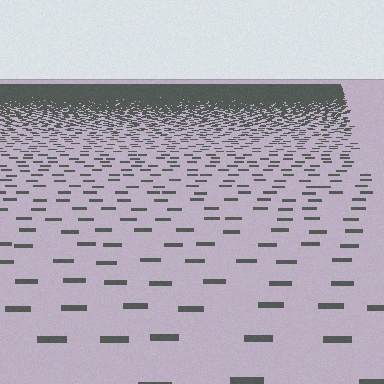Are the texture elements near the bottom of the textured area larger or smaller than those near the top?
Larger. Near the bottom, elements are closer to the viewer and appear at a bigger on-screen size.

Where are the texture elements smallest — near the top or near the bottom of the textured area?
Near the top.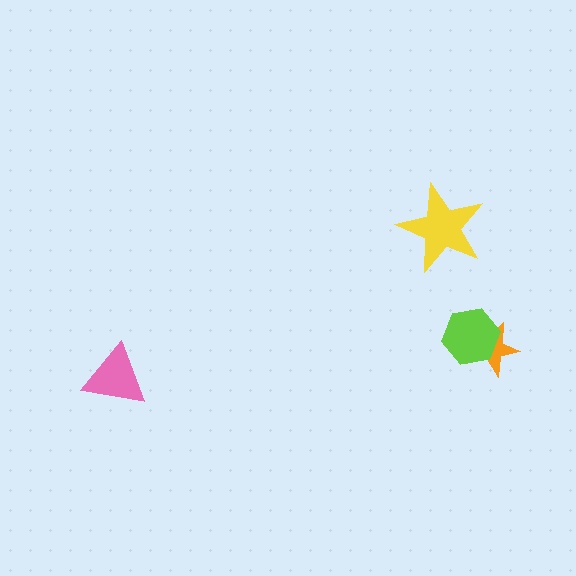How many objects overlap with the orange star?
1 object overlaps with the orange star.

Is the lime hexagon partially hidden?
No, no other shape covers it.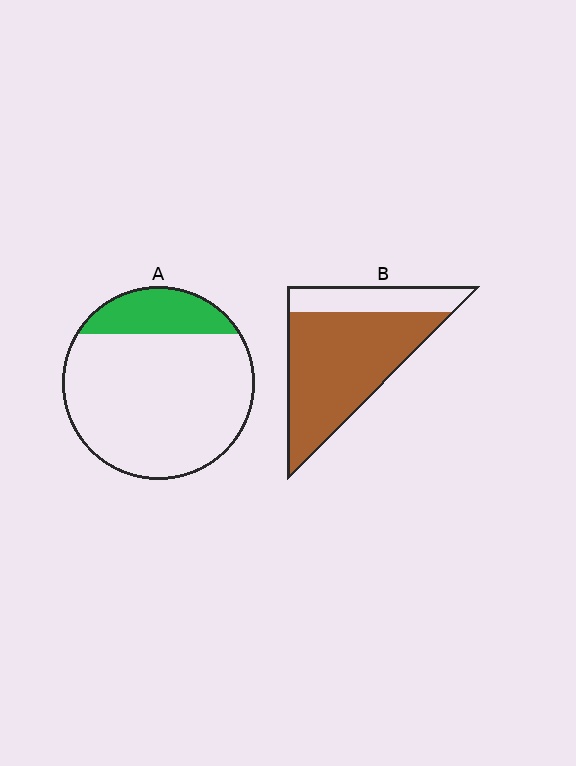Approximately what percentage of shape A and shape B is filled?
A is approximately 20% and B is approximately 75%.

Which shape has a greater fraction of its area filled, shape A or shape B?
Shape B.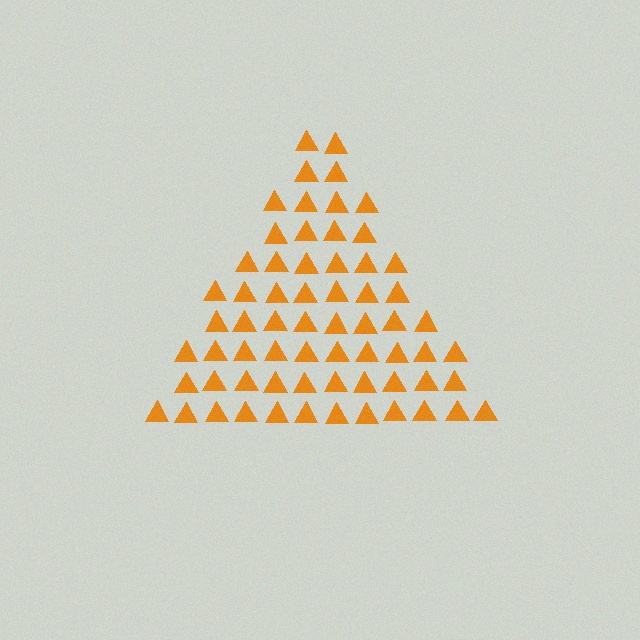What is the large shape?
The large shape is a triangle.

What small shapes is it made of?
It is made of small triangles.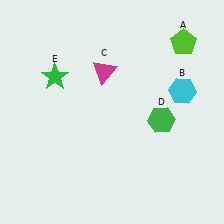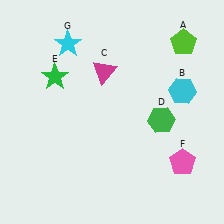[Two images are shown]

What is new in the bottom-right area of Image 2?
A pink pentagon (F) was added in the bottom-right area of Image 2.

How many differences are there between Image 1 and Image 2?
There are 2 differences between the two images.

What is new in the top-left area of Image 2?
A cyan star (G) was added in the top-left area of Image 2.